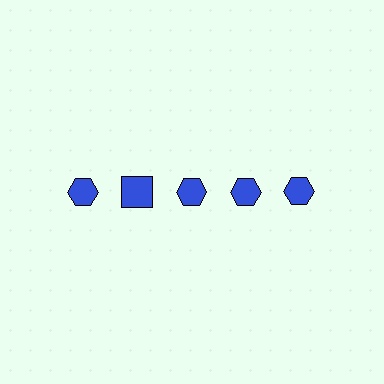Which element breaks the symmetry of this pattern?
The blue square in the top row, second from left column breaks the symmetry. All other shapes are blue hexagons.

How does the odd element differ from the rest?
It has a different shape: square instead of hexagon.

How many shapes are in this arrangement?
There are 5 shapes arranged in a grid pattern.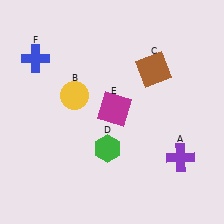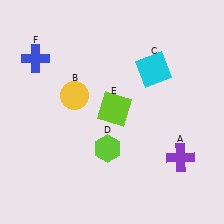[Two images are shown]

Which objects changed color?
C changed from brown to cyan. D changed from green to lime. E changed from magenta to lime.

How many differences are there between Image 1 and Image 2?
There are 3 differences between the two images.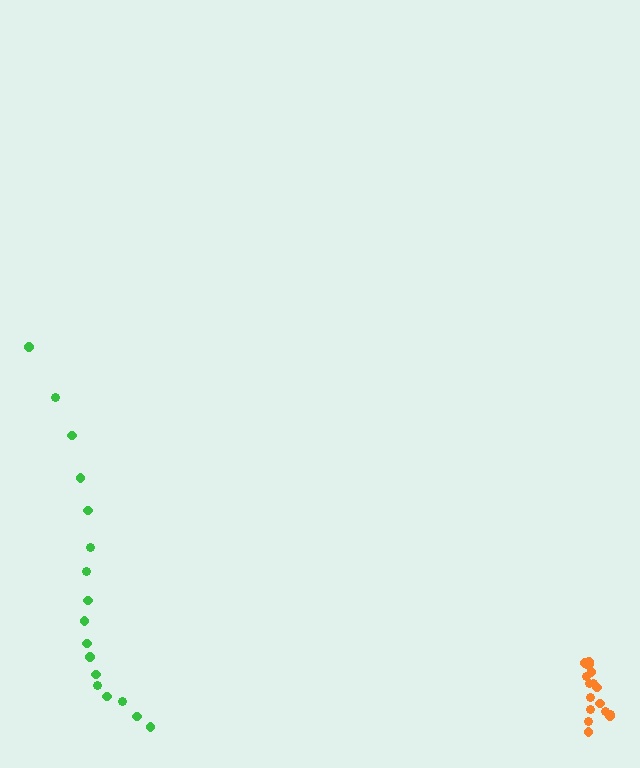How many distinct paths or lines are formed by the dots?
There are 2 distinct paths.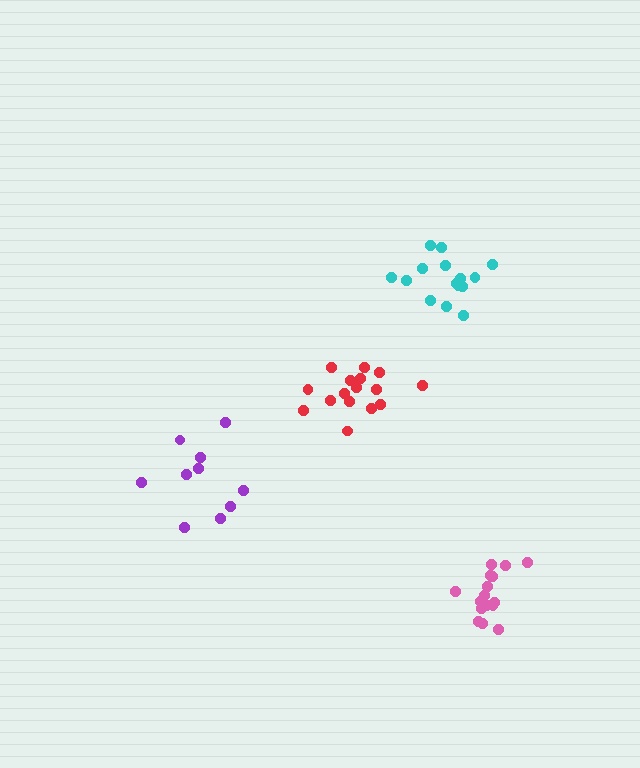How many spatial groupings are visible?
There are 4 spatial groupings.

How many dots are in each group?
Group 1: 15 dots, Group 2: 10 dots, Group 3: 16 dots, Group 4: 16 dots (57 total).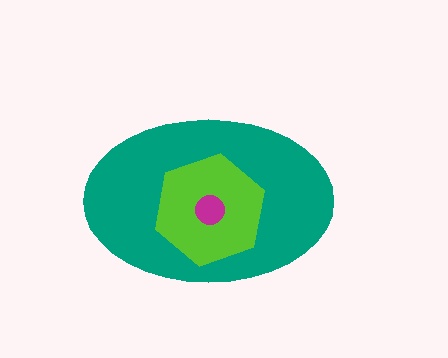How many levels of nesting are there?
3.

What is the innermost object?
The magenta circle.